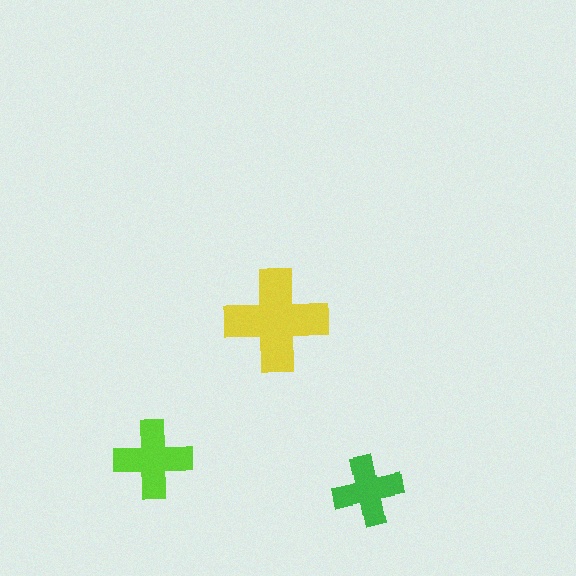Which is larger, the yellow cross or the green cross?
The yellow one.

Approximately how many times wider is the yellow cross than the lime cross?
About 1.5 times wider.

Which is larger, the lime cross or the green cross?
The lime one.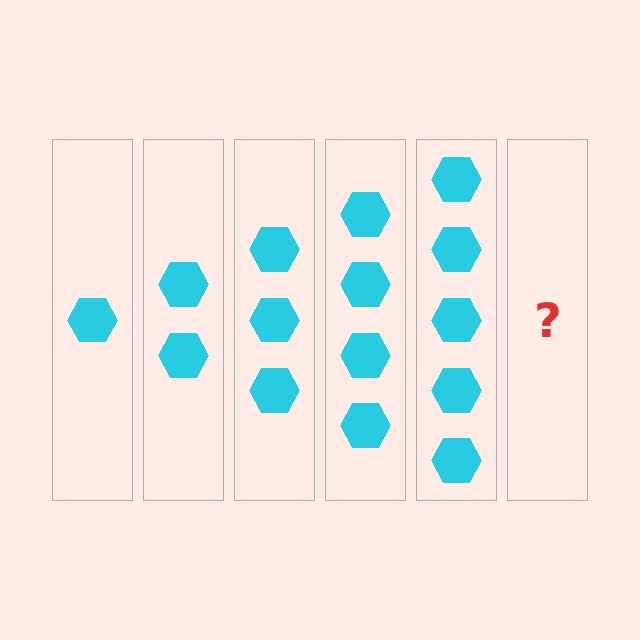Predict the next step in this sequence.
The next step is 6 hexagons.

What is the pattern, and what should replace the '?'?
The pattern is that each step adds one more hexagon. The '?' should be 6 hexagons.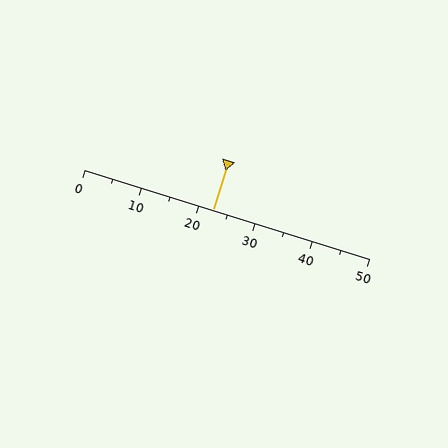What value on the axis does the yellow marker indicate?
The marker indicates approximately 22.5.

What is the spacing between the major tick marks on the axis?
The major ticks are spaced 10 apart.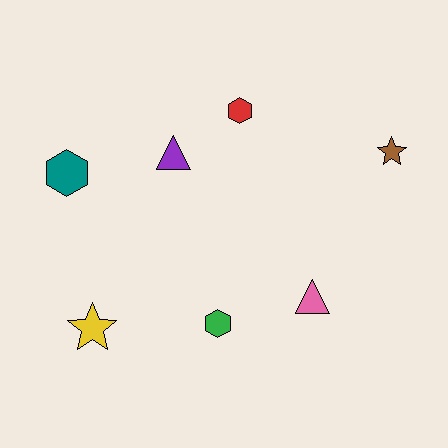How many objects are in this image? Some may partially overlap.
There are 7 objects.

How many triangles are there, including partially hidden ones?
There are 2 triangles.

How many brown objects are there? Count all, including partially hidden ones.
There is 1 brown object.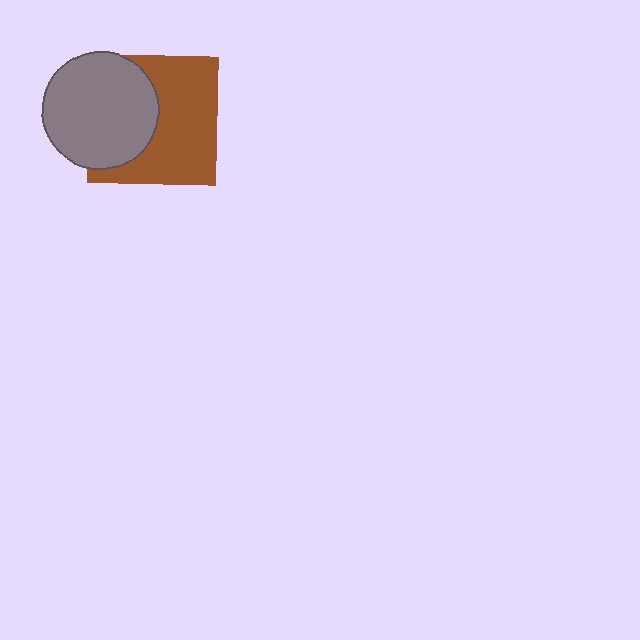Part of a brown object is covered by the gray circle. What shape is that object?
It is a square.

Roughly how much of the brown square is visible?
About half of it is visible (roughly 58%).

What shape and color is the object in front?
The object in front is a gray circle.